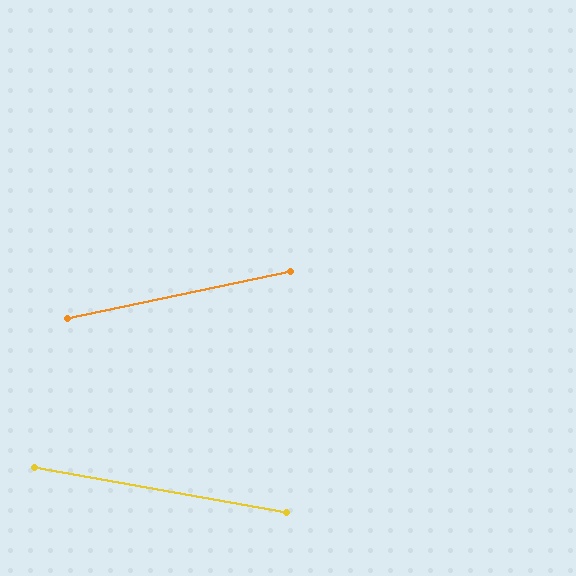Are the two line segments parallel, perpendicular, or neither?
Neither parallel nor perpendicular — they differ by about 22°.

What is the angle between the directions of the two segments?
Approximately 22 degrees.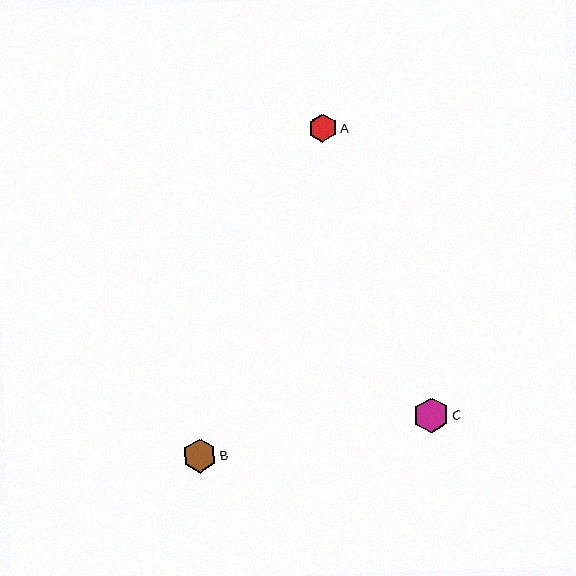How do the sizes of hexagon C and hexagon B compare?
Hexagon C and hexagon B are approximately the same size.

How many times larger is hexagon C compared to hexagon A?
Hexagon C is approximately 1.2 times the size of hexagon A.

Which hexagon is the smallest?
Hexagon A is the smallest with a size of approximately 28 pixels.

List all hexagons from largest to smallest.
From largest to smallest: C, B, A.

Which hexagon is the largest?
Hexagon C is the largest with a size of approximately 35 pixels.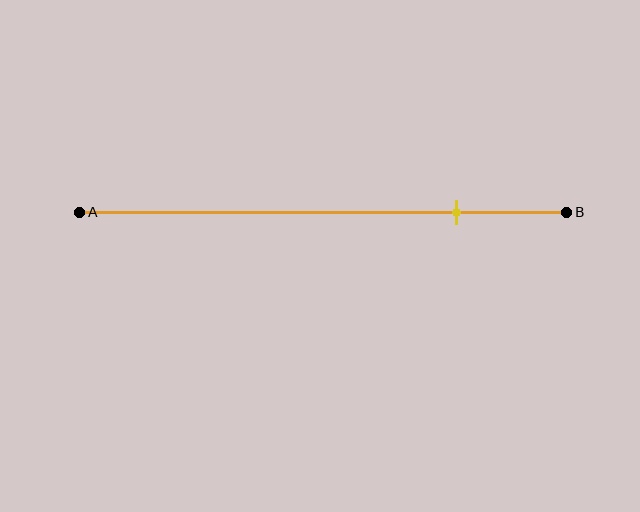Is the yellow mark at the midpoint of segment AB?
No, the mark is at about 80% from A, not at the 50% midpoint.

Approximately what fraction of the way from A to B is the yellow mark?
The yellow mark is approximately 80% of the way from A to B.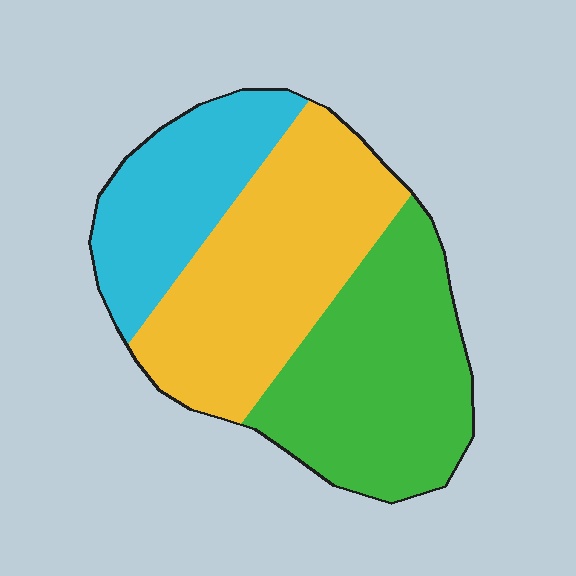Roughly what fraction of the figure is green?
Green covers 37% of the figure.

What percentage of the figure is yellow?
Yellow covers 39% of the figure.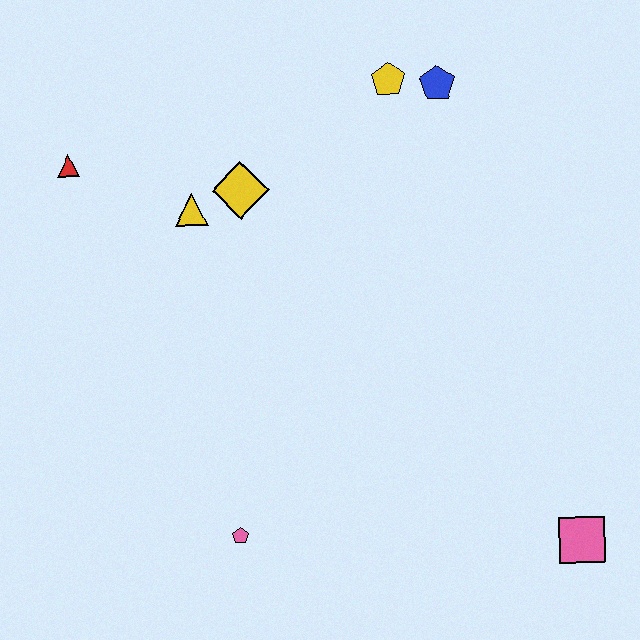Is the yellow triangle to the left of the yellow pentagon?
Yes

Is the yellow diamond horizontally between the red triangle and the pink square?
Yes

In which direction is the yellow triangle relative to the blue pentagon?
The yellow triangle is to the left of the blue pentagon.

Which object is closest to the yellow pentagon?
The blue pentagon is closest to the yellow pentagon.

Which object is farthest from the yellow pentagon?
The pink square is farthest from the yellow pentagon.